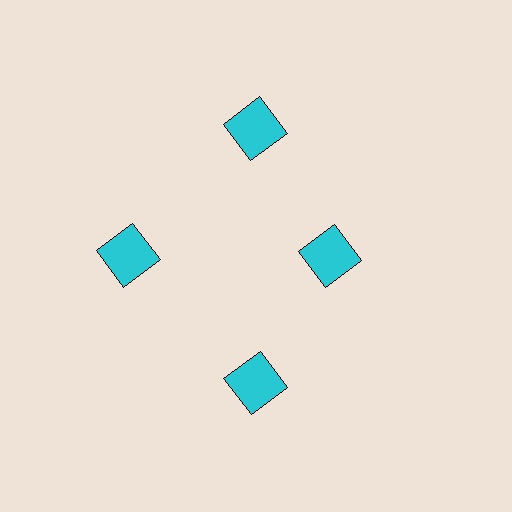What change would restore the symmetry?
The symmetry would be restored by moving it outward, back onto the ring so that all 4 squares sit at equal angles and equal distance from the center.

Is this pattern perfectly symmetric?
No. The 4 cyan squares are arranged in a ring, but one element near the 3 o'clock position is pulled inward toward the center, breaking the 4-fold rotational symmetry.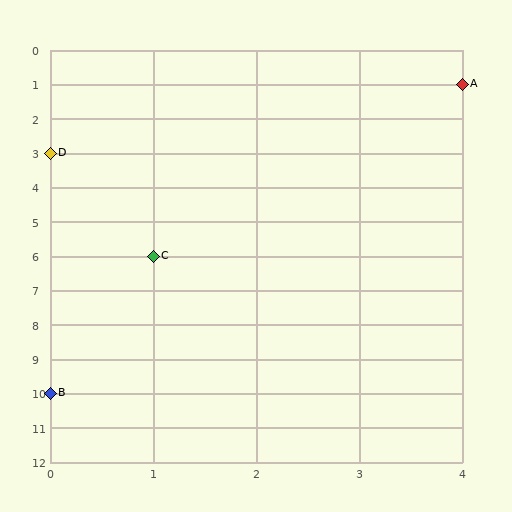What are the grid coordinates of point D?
Point D is at grid coordinates (0, 3).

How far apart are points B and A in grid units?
Points B and A are 4 columns and 9 rows apart (about 9.8 grid units diagonally).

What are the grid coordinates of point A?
Point A is at grid coordinates (4, 1).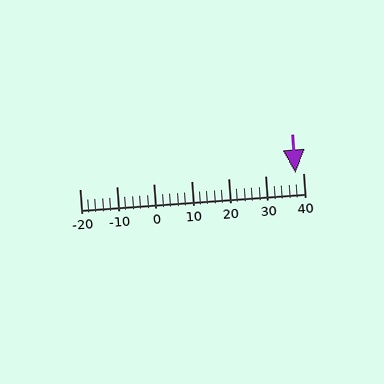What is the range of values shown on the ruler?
The ruler shows values from -20 to 40.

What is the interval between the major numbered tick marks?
The major tick marks are spaced 10 units apart.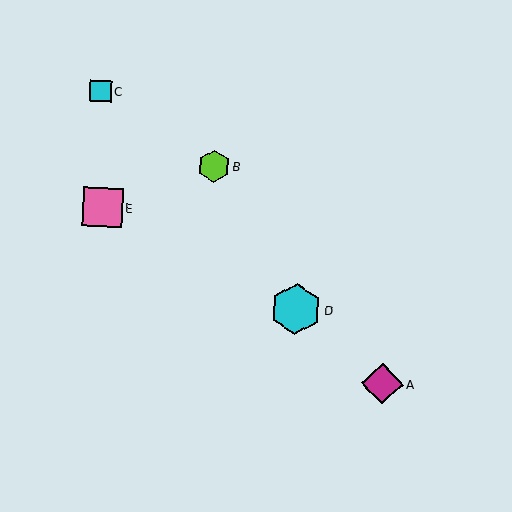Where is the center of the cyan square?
The center of the cyan square is at (100, 91).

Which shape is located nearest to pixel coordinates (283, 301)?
The cyan hexagon (labeled D) at (296, 309) is nearest to that location.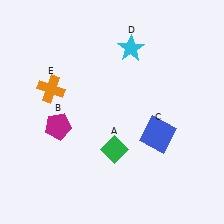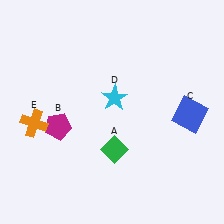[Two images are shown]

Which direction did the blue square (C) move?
The blue square (C) moved right.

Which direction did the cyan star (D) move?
The cyan star (D) moved down.